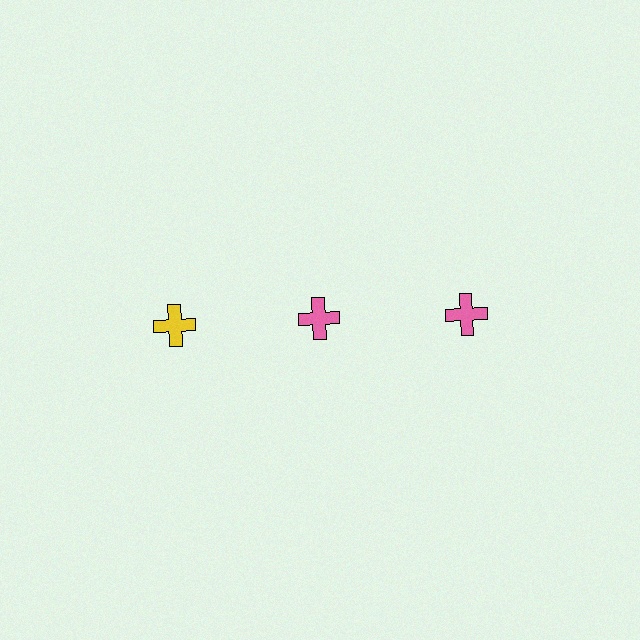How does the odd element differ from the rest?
It has a different color: yellow instead of pink.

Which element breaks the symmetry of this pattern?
The yellow cross in the top row, leftmost column breaks the symmetry. All other shapes are pink crosses.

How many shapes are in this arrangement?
There are 3 shapes arranged in a grid pattern.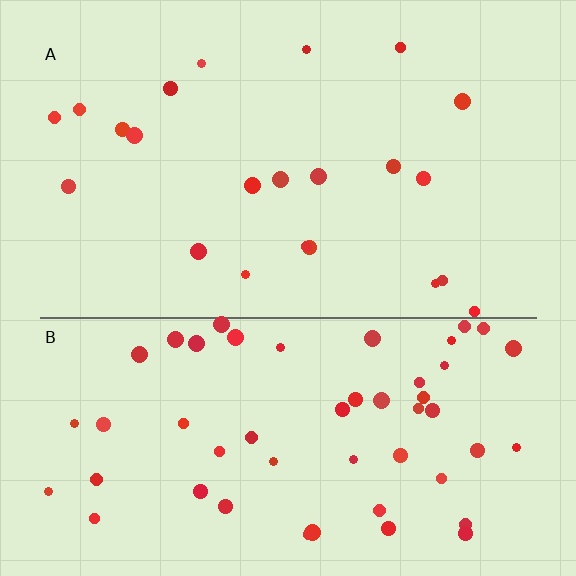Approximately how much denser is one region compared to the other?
Approximately 2.4× — region B over region A.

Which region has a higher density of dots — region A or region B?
B (the bottom).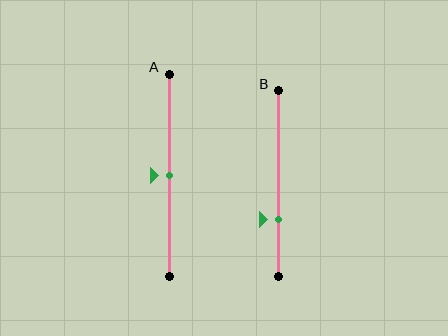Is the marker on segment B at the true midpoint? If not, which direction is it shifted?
No, the marker on segment B is shifted downward by about 19% of the segment length.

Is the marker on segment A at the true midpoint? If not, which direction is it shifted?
Yes, the marker on segment A is at the true midpoint.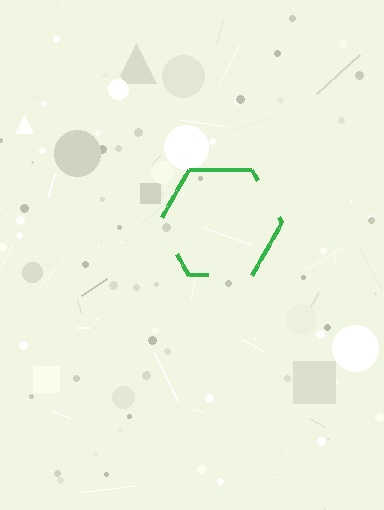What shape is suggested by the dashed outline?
The dashed outline suggests a hexagon.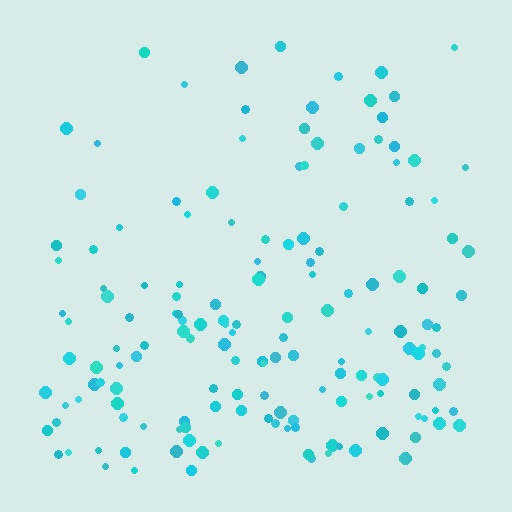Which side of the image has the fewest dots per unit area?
The top.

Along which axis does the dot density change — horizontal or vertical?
Vertical.